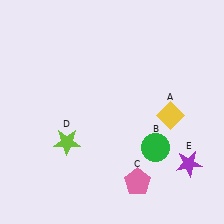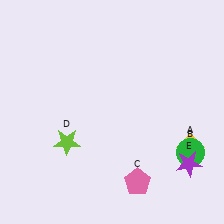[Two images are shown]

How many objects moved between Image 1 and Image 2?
2 objects moved between the two images.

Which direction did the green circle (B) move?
The green circle (B) moved right.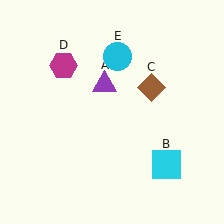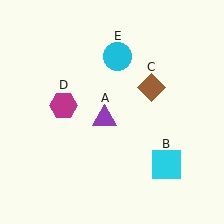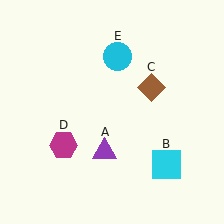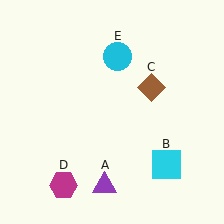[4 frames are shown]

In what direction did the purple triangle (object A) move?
The purple triangle (object A) moved down.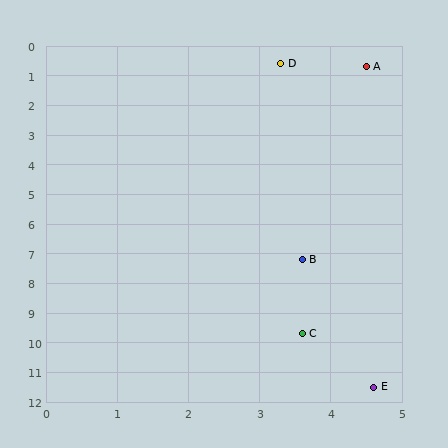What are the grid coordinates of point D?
Point D is at approximately (3.3, 0.6).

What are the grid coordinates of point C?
Point C is at approximately (3.6, 9.7).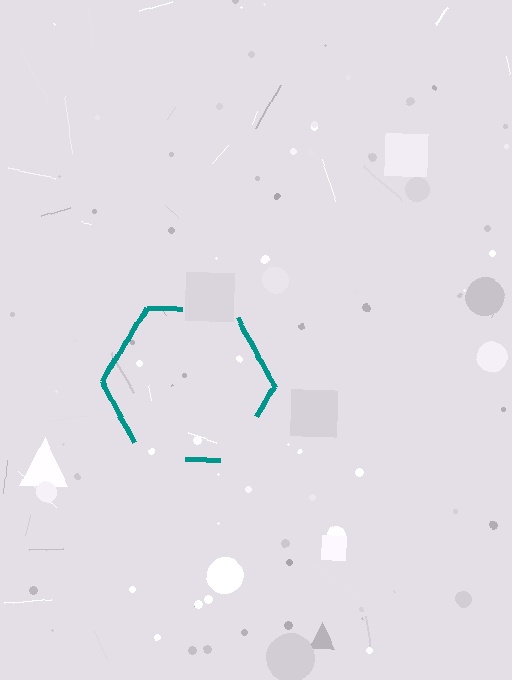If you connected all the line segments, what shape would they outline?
They would outline a hexagon.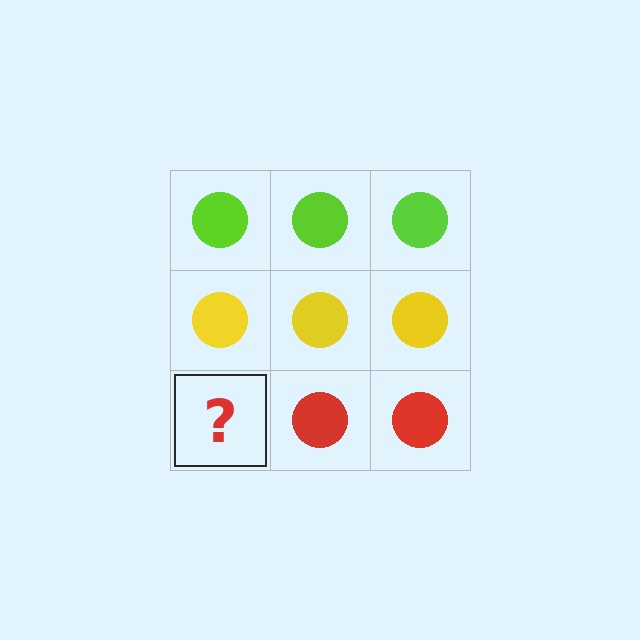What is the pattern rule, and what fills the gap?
The rule is that each row has a consistent color. The gap should be filled with a red circle.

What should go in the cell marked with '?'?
The missing cell should contain a red circle.